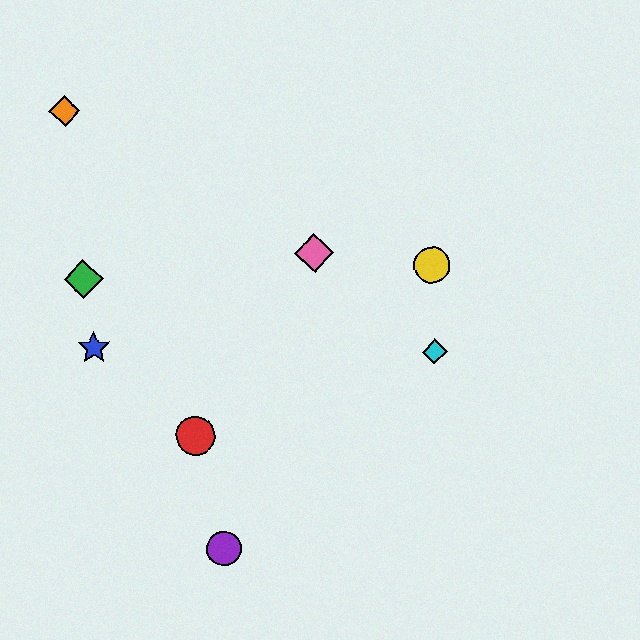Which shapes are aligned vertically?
The yellow circle, the cyan diamond are aligned vertically.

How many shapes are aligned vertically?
2 shapes (the yellow circle, the cyan diamond) are aligned vertically.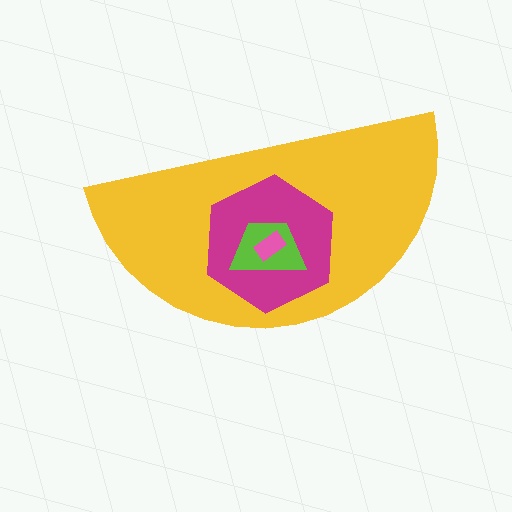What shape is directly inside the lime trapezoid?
The pink rectangle.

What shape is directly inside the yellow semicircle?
The magenta hexagon.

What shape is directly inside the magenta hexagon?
The lime trapezoid.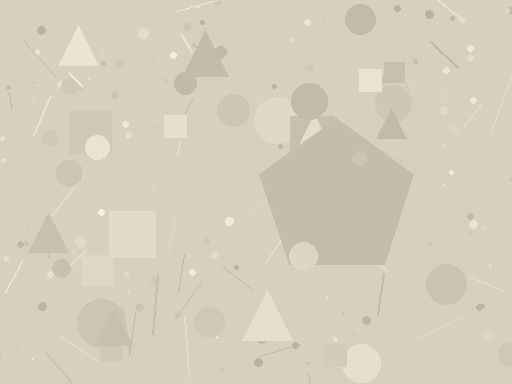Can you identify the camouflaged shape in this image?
The camouflaged shape is a pentagon.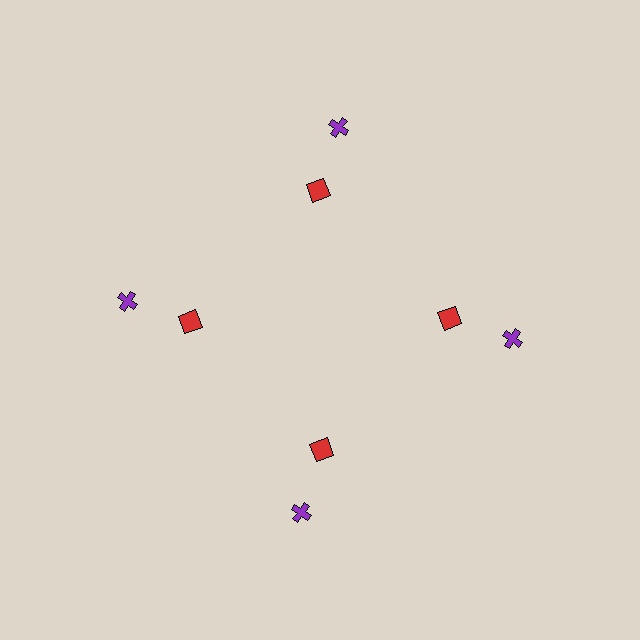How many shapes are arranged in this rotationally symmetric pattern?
There are 8 shapes, arranged in 4 groups of 2.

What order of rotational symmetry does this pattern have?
This pattern has 4-fold rotational symmetry.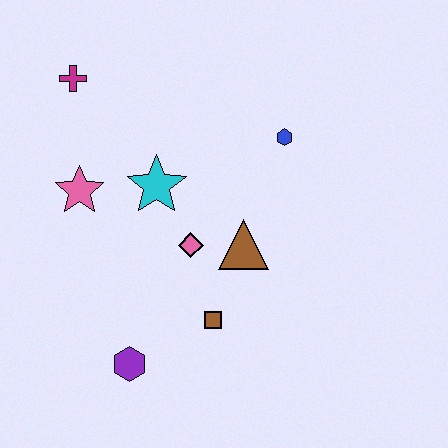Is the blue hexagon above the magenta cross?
No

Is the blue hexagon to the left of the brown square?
No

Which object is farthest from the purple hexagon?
The magenta cross is farthest from the purple hexagon.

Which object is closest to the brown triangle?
The pink diamond is closest to the brown triangle.